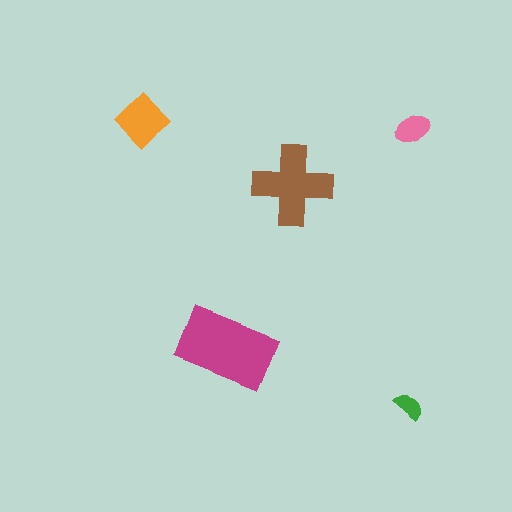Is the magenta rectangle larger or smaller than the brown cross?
Larger.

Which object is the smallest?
The green semicircle.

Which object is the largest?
The magenta rectangle.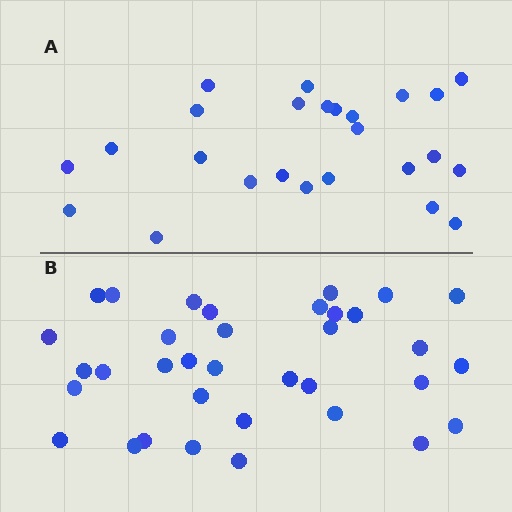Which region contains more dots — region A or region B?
Region B (the bottom region) has more dots.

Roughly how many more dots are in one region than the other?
Region B has roughly 10 or so more dots than region A.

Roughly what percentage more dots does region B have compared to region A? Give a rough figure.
About 40% more.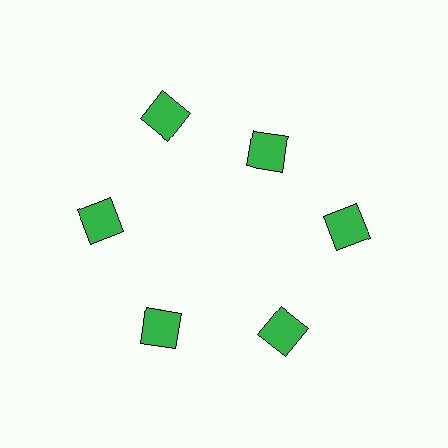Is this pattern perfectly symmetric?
No. The 6 green squares are arranged in a ring, but one element near the 1 o'clock position is pulled inward toward the center, breaking the 6-fold rotational symmetry.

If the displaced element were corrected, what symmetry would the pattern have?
It would have 6-fold rotational symmetry — the pattern would map onto itself every 60 degrees.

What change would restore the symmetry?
The symmetry would be restored by moving it outward, back onto the ring so that all 6 squares sit at equal angles and equal distance from the center.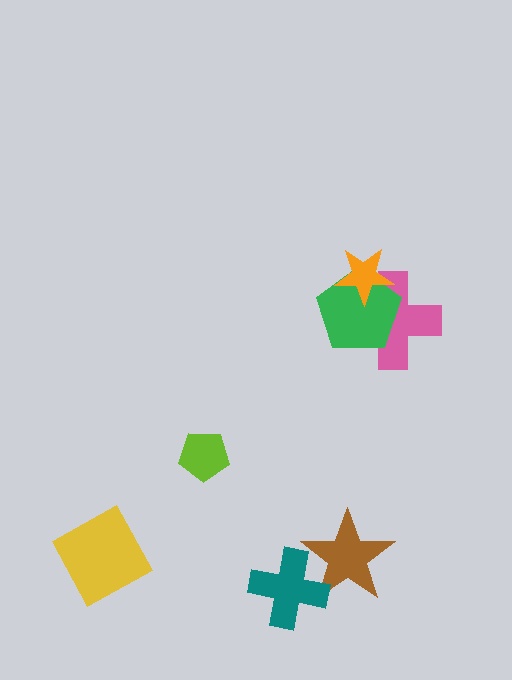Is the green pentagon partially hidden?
Yes, it is partially covered by another shape.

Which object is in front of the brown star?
The teal cross is in front of the brown star.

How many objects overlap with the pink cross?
2 objects overlap with the pink cross.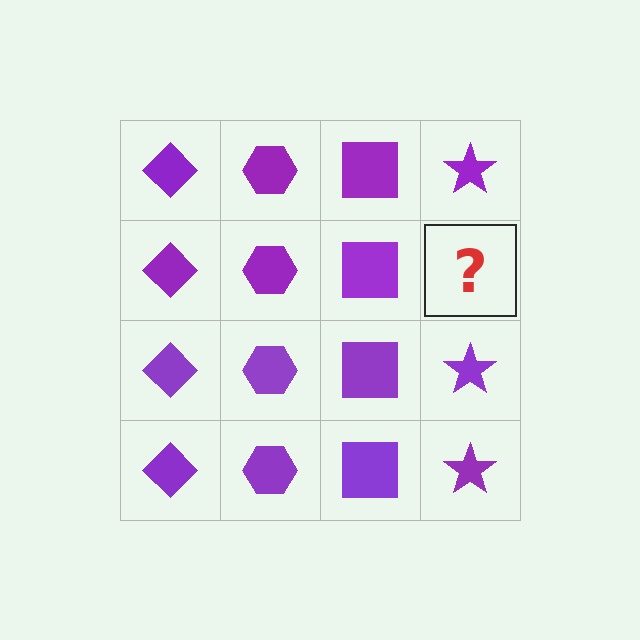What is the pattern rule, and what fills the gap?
The rule is that each column has a consistent shape. The gap should be filled with a purple star.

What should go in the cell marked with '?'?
The missing cell should contain a purple star.